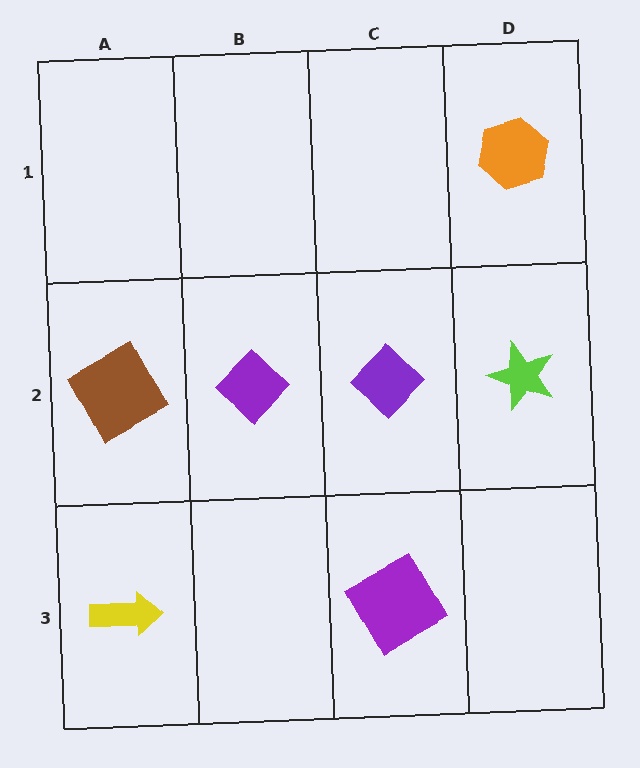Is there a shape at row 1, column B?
No, that cell is empty.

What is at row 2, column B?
A purple diamond.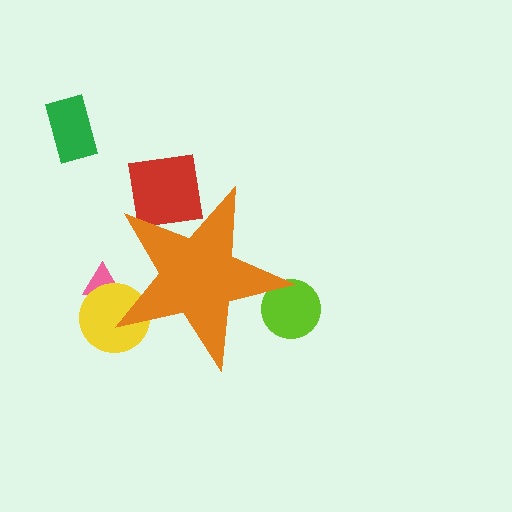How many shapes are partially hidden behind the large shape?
4 shapes are partially hidden.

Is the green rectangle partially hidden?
No, the green rectangle is fully visible.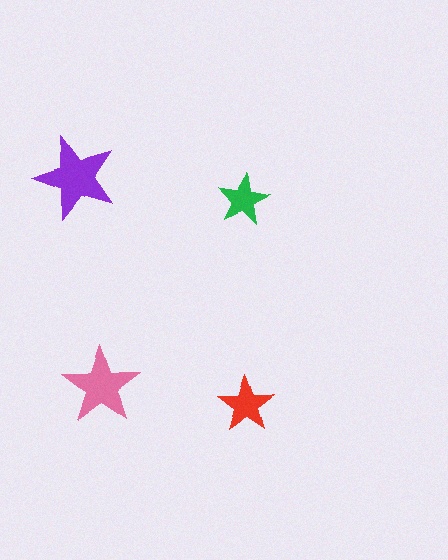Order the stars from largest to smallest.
the purple one, the pink one, the red one, the green one.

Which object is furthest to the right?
The green star is rightmost.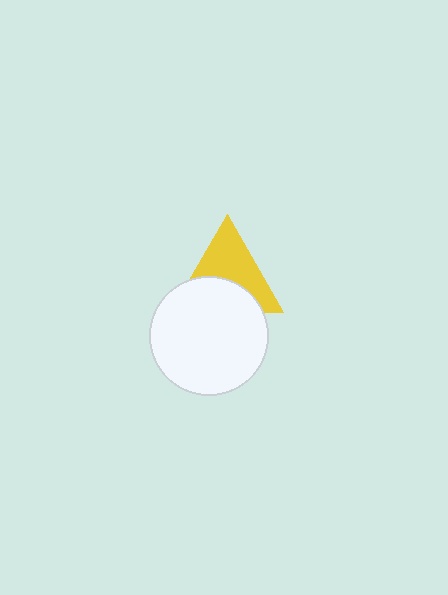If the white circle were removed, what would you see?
You would see the complete yellow triangle.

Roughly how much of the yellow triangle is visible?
About half of it is visible (roughly 55%).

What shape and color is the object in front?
The object in front is a white circle.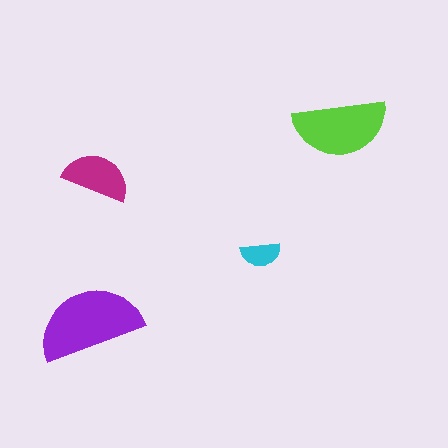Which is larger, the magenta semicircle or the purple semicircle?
The purple one.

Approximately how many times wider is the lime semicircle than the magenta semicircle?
About 1.5 times wider.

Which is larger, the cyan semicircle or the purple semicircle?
The purple one.